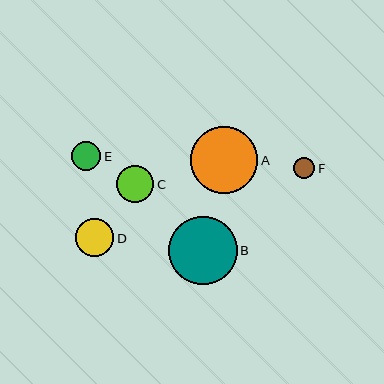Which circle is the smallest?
Circle F is the smallest with a size of approximately 21 pixels.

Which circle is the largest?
Circle B is the largest with a size of approximately 69 pixels.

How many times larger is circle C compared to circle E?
Circle C is approximately 1.3 times the size of circle E.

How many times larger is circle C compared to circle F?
Circle C is approximately 1.8 times the size of circle F.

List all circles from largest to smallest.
From largest to smallest: B, A, D, C, E, F.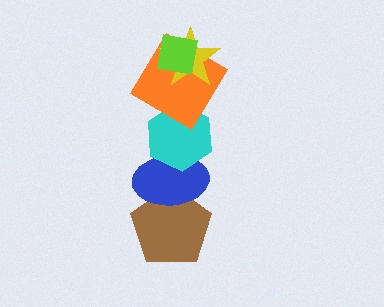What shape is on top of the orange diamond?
The yellow star is on top of the orange diamond.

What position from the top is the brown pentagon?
The brown pentagon is 6th from the top.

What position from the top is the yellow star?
The yellow star is 2nd from the top.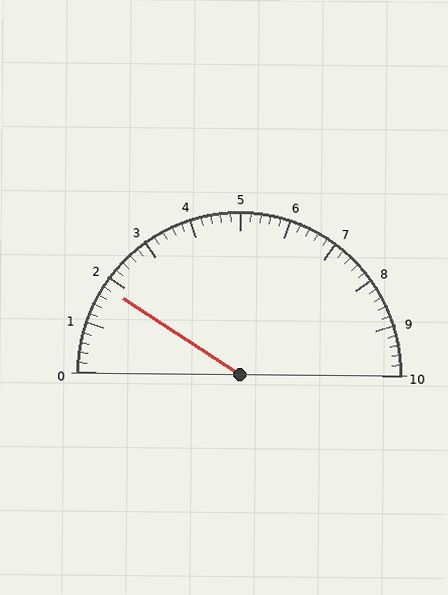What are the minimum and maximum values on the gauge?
The gauge ranges from 0 to 10.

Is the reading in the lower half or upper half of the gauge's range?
The reading is in the lower half of the range (0 to 10).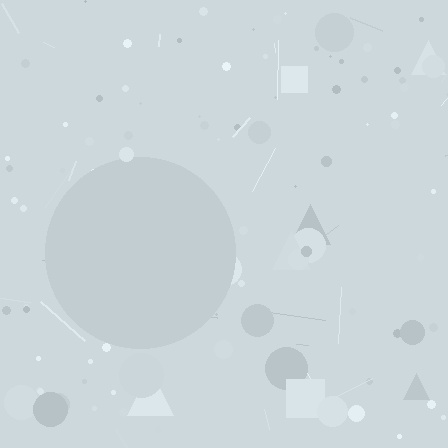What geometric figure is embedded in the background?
A circle is embedded in the background.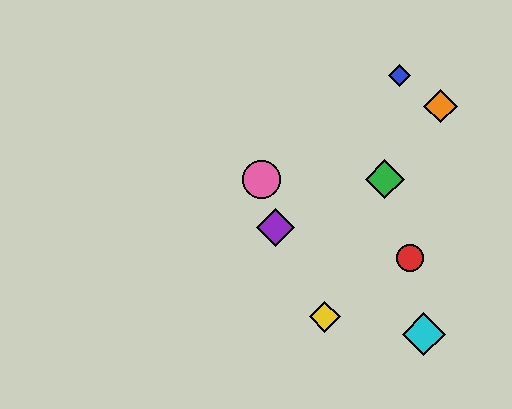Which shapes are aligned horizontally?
The green diamond, the pink circle are aligned horizontally.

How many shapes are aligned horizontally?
2 shapes (the green diamond, the pink circle) are aligned horizontally.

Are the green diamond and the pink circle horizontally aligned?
Yes, both are at y≈179.